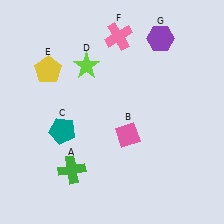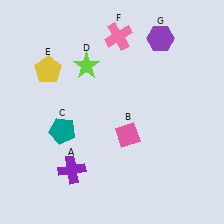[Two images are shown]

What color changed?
The cross (A) changed from green in Image 1 to purple in Image 2.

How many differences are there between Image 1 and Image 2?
There is 1 difference between the two images.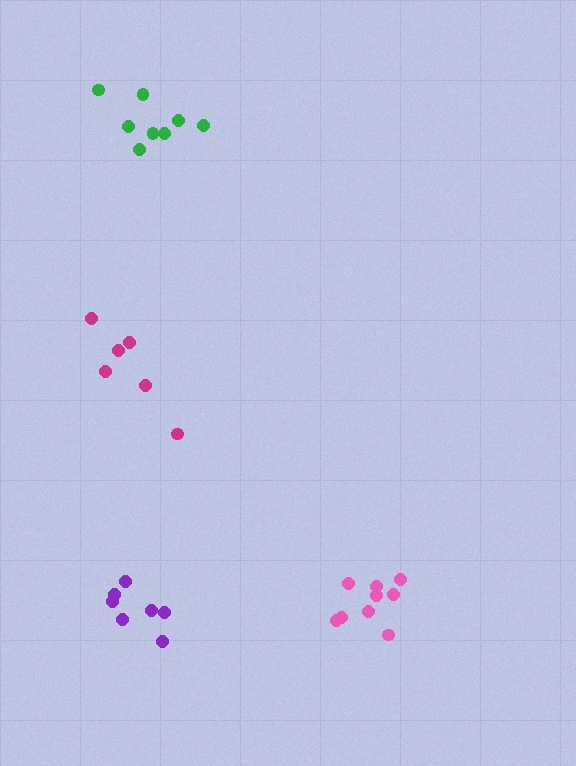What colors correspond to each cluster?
The clusters are colored: pink, purple, green, magenta.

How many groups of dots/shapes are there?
There are 4 groups.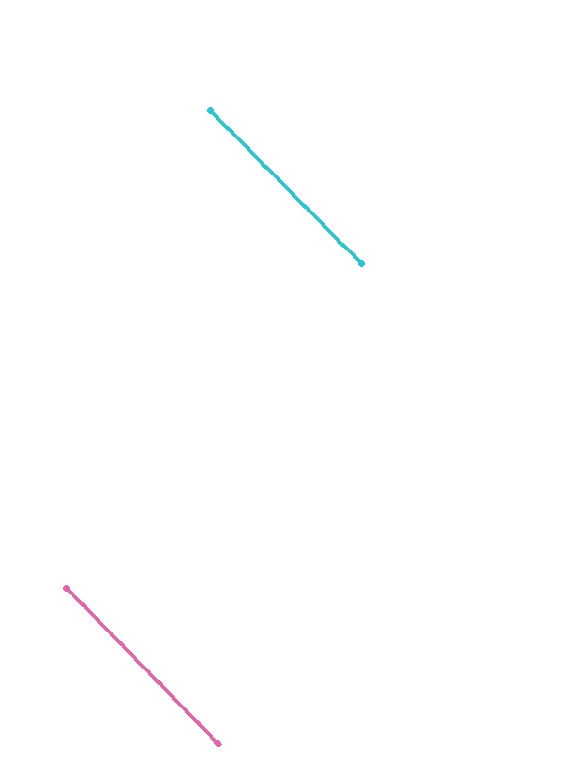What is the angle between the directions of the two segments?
Approximately 0 degrees.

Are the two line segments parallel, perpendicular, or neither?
Parallel — their directions differ by only 0.2°.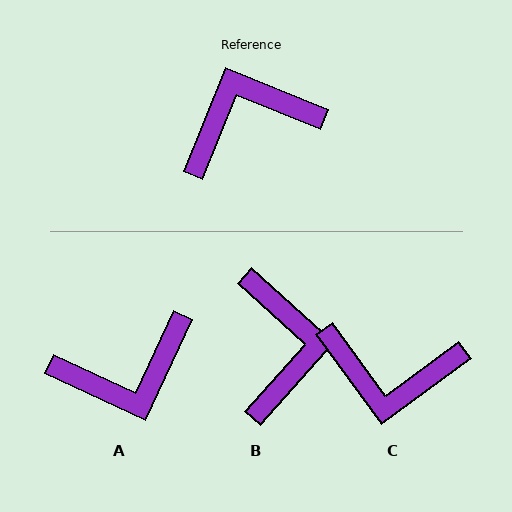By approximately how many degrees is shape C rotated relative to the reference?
Approximately 148 degrees counter-clockwise.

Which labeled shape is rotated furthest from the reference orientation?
A, about 177 degrees away.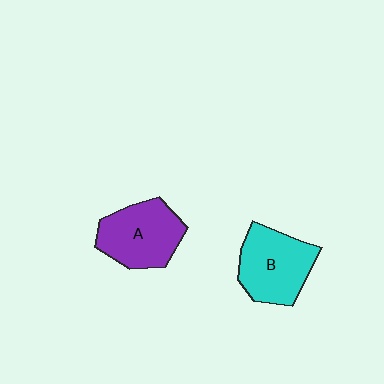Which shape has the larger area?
Shape B (cyan).